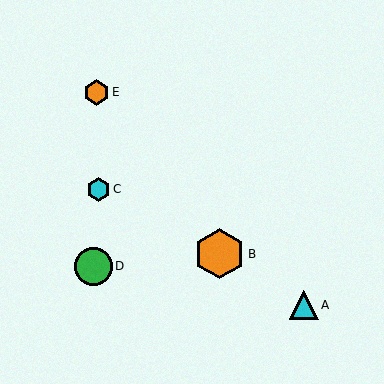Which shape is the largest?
The orange hexagon (labeled B) is the largest.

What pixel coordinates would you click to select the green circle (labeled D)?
Click at (93, 266) to select the green circle D.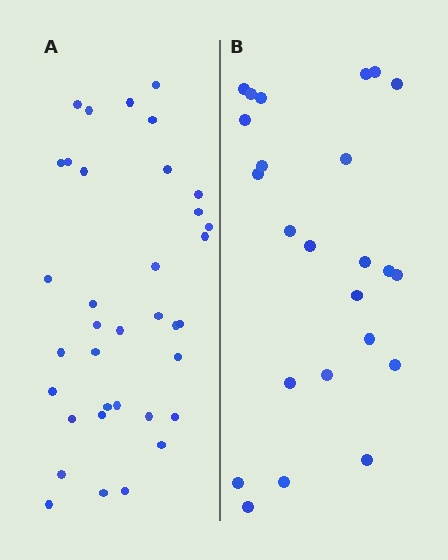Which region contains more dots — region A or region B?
Region A (the left region) has more dots.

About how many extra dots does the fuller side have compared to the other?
Region A has roughly 12 or so more dots than region B.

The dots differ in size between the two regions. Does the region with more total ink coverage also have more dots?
No. Region B has more total ink coverage because its dots are larger, but region A actually contains more individual dots. Total area can be misleading — the number of items is what matters here.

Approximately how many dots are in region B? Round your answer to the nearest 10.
About 20 dots. (The exact count is 24, which rounds to 20.)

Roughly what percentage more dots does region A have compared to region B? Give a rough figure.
About 50% more.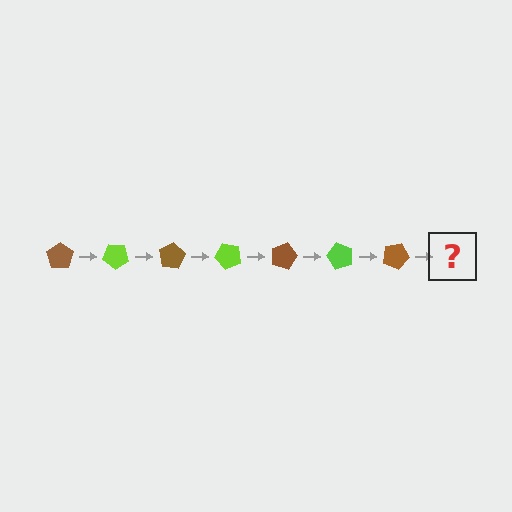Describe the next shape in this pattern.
It should be a lime pentagon, rotated 280 degrees from the start.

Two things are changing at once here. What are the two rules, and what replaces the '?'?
The two rules are that it rotates 40 degrees each step and the color cycles through brown and lime. The '?' should be a lime pentagon, rotated 280 degrees from the start.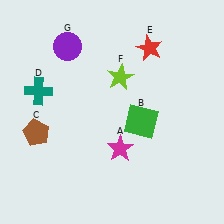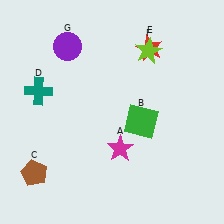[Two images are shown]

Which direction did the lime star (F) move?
The lime star (F) moved right.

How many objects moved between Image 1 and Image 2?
2 objects moved between the two images.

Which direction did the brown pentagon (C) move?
The brown pentagon (C) moved down.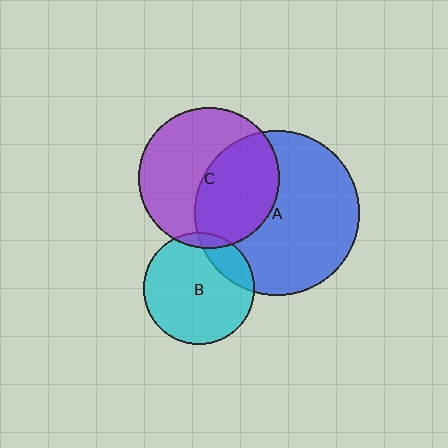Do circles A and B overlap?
Yes.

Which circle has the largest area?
Circle A (blue).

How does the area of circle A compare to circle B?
Approximately 2.2 times.